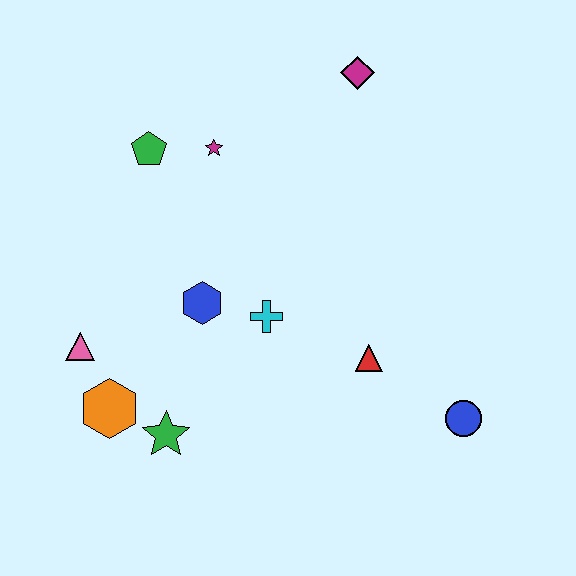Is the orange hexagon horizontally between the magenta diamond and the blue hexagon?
No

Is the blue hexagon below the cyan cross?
No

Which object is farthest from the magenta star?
The blue circle is farthest from the magenta star.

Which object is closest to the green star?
The orange hexagon is closest to the green star.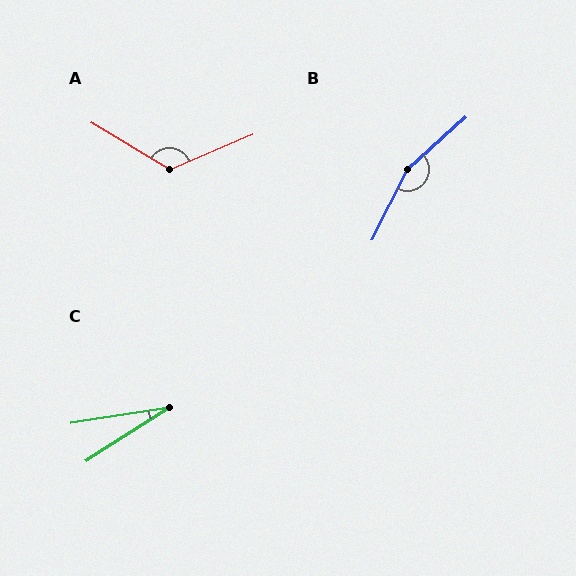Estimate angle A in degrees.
Approximately 126 degrees.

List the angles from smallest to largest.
C (24°), A (126°), B (159°).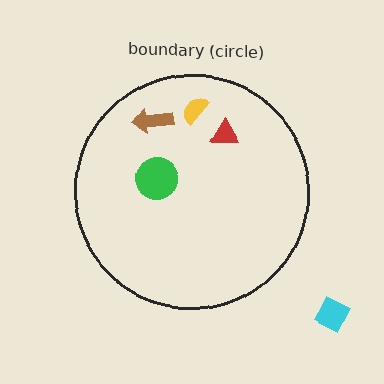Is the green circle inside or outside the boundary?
Inside.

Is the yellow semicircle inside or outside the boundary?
Inside.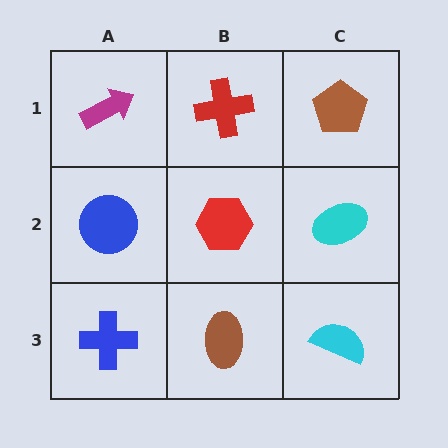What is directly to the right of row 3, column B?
A cyan semicircle.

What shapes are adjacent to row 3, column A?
A blue circle (row 2, column A), a brown ellipse (row 3, column B).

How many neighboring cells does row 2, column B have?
4.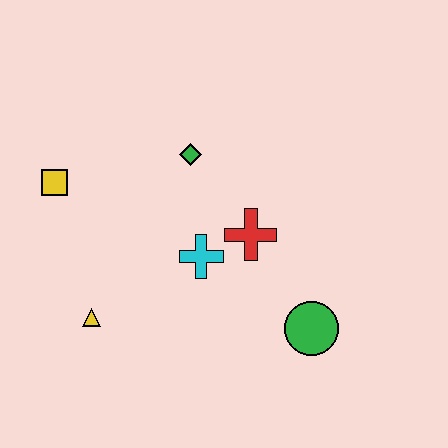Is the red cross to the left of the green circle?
Yes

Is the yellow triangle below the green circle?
No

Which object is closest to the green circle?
The red cross is closest to the green circle.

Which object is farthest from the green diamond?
The green circle is farthest from the green diamond.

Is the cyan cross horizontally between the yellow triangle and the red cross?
Yes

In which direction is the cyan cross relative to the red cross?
The cyan cross is to the left of the red cross.